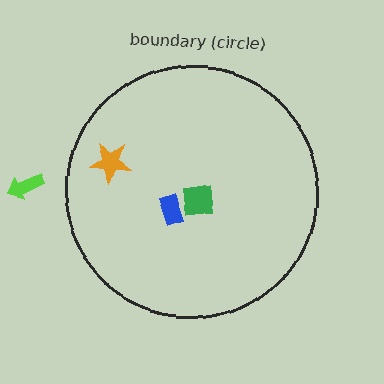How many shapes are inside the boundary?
3 inside, 1 outside.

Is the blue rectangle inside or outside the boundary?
Inside.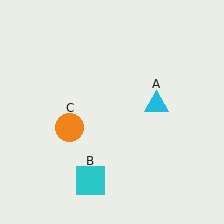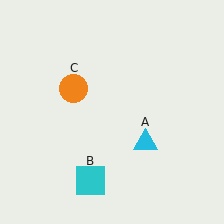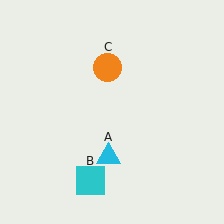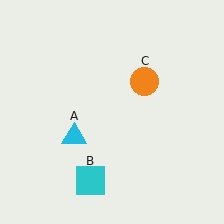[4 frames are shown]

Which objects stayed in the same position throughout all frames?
Cyan square (object B) remained stationary.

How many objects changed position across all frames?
2 objects changed position: cyan triangle (object A), orange circle (object C).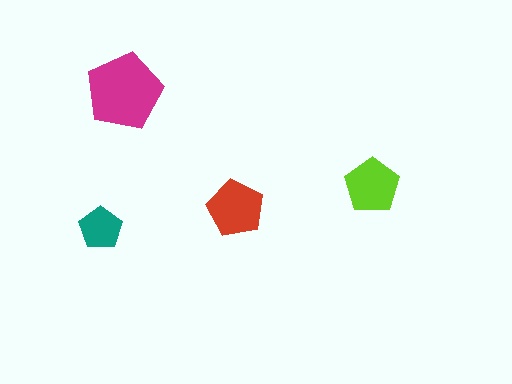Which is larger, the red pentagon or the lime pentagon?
The red one.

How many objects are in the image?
There are 4 objects in the image.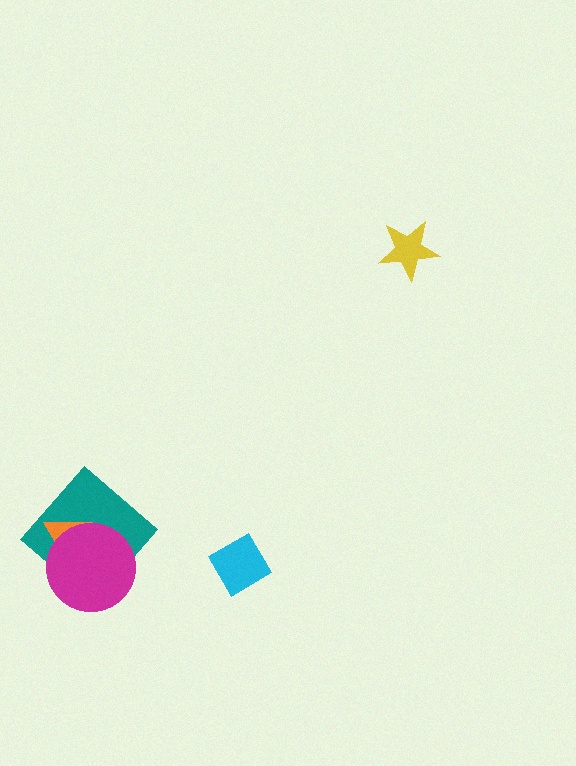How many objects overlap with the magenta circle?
2 objects overlap with the magenta circle.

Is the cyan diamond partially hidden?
No, no other shape covers it.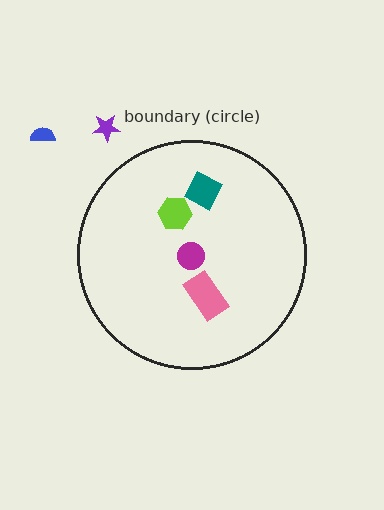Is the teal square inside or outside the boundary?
Inside.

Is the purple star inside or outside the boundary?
Outside.